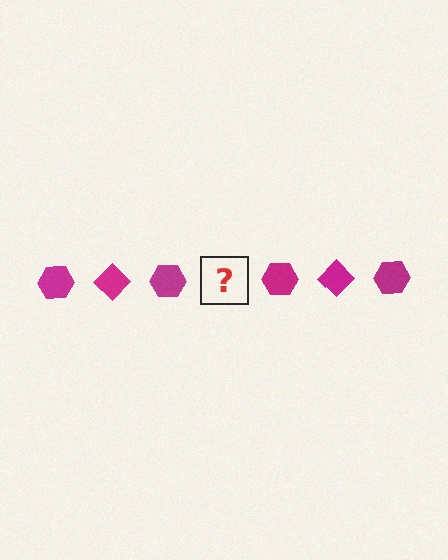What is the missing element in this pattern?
The missing element is a magenta diamond.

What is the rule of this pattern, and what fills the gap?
The rule is that the pattern cycles through hexagon, diamond shapes in magenta. The gap should be filled with a magenta diamond.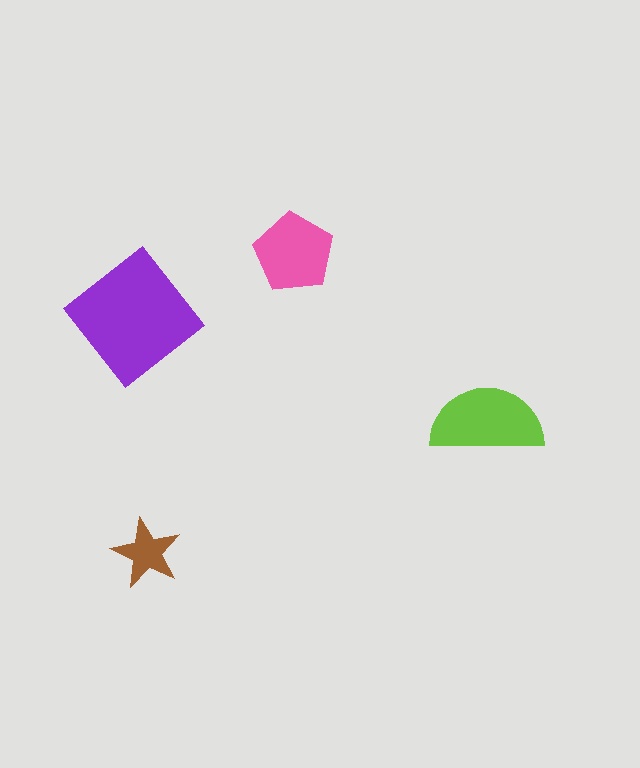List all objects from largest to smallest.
The purple diamond, the lime semicircle, the pink pentagon, the brown star.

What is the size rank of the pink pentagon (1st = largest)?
3rd.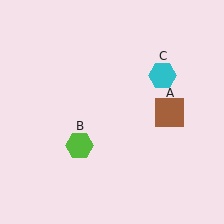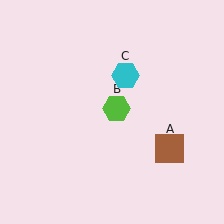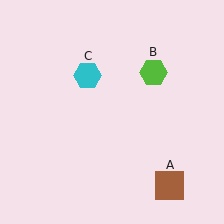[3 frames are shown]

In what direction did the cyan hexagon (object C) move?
The cyan hexagon (object C) moved left.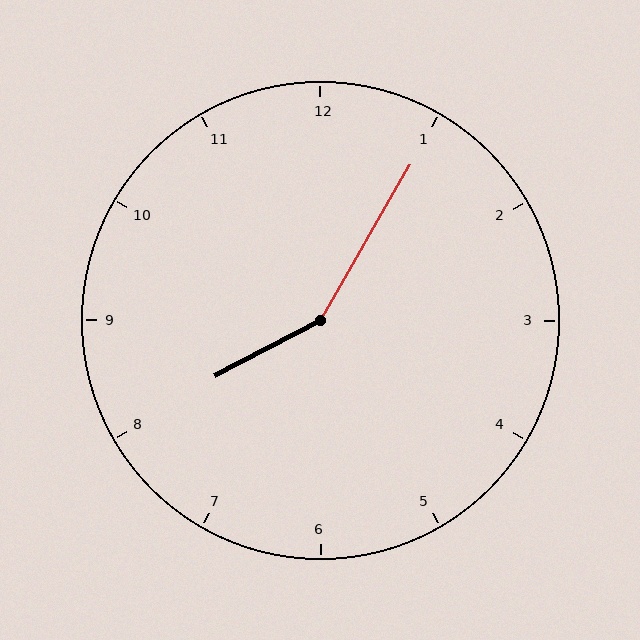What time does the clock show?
8:05.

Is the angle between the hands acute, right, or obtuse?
It is obtuse.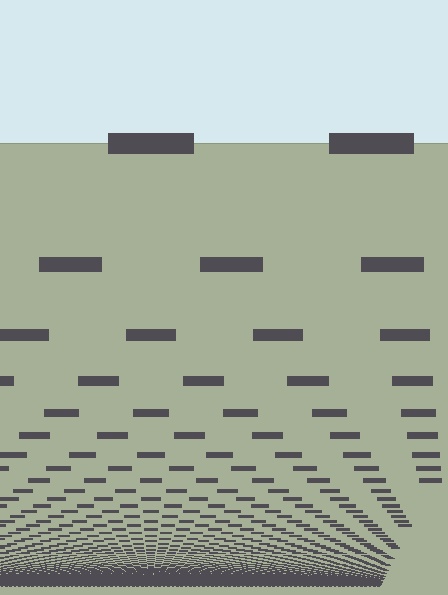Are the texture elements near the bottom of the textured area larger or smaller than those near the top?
Smaller. The gradient is inverted — elements near the bottom are smaller and denser.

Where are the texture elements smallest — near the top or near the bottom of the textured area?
Near the bottom.